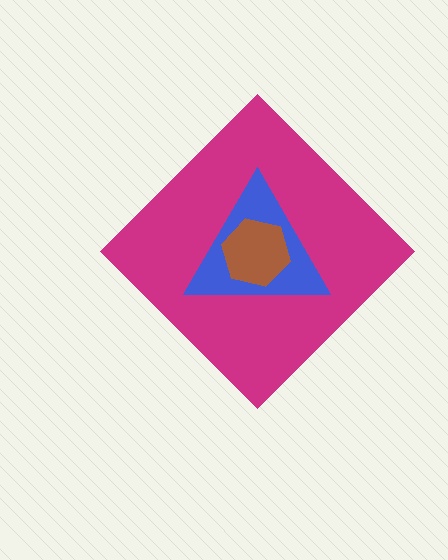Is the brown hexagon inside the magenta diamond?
Yes.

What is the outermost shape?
The magenta diamond.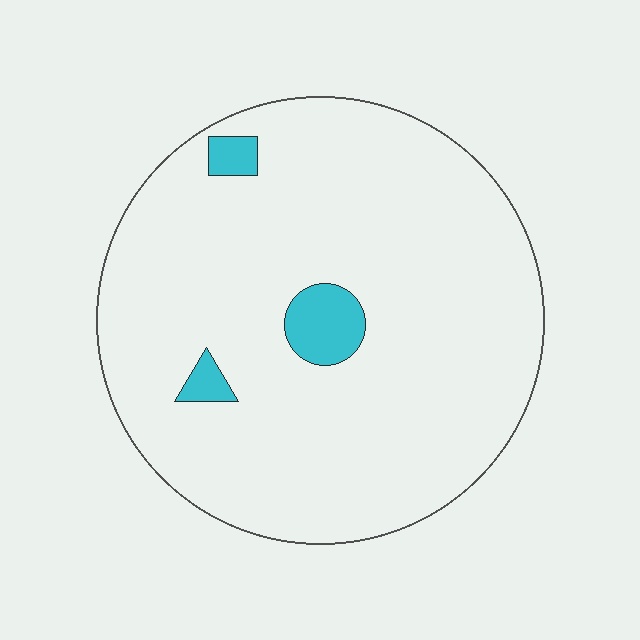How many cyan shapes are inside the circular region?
3.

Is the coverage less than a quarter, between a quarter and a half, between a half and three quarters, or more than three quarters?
Less than a quarter.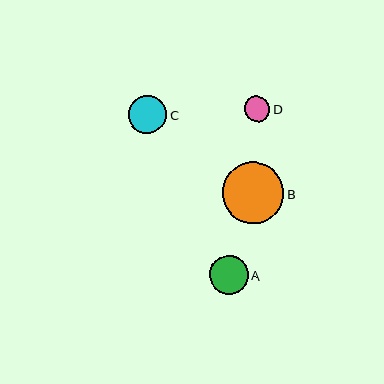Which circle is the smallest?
Circle D is the smallest with a size of approximately 25 pixels.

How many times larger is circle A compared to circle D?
Circle A is approximately 1.5 times the size of circle D.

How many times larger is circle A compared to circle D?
Circle A is approximately 1.5 times the size of circle D.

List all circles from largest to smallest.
From largest to smallest: B, A, C, D.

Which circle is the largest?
Circle B is the largest with a size of approximately 61 pixels.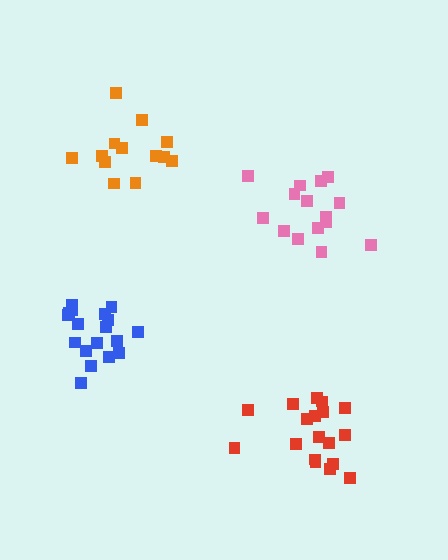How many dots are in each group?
Group 1: 18 dots, Group 2: 15 dots, Group 3: 18 dots, Group 4: 13 dots (64 total).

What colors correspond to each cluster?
The clusters are colored: blue, pink, red, orange.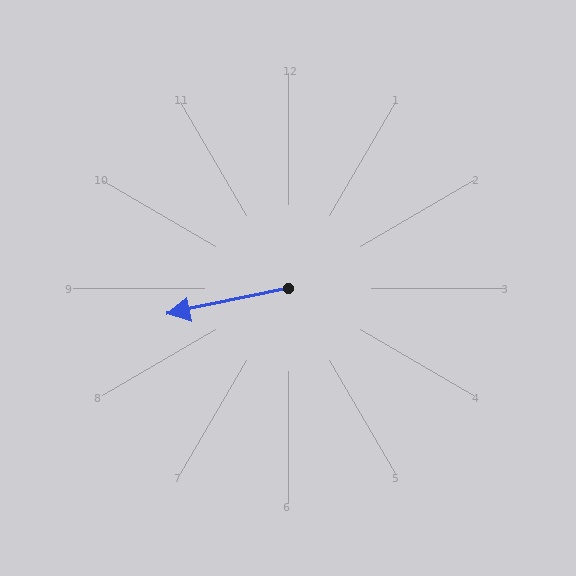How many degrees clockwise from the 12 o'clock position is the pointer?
Approximately 258 degrees.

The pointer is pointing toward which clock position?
Roughly 9 o'clock.